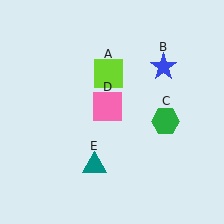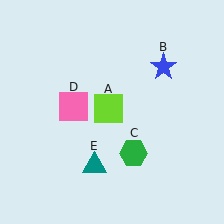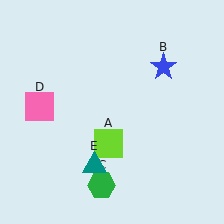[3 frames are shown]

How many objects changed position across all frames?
3 objects changed position: lime square (object A), green hexagon (object C), pink square (object D).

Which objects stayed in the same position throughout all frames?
Blue star (object B) and teal triangle (object E) remained stationary.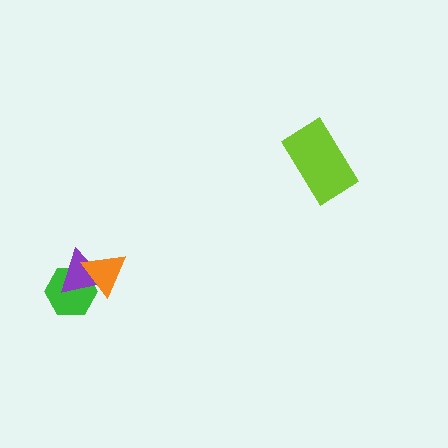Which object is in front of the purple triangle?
The orange triangle is in front of the purple triangle.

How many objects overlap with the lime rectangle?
0 objects overlap with the lime rectangle.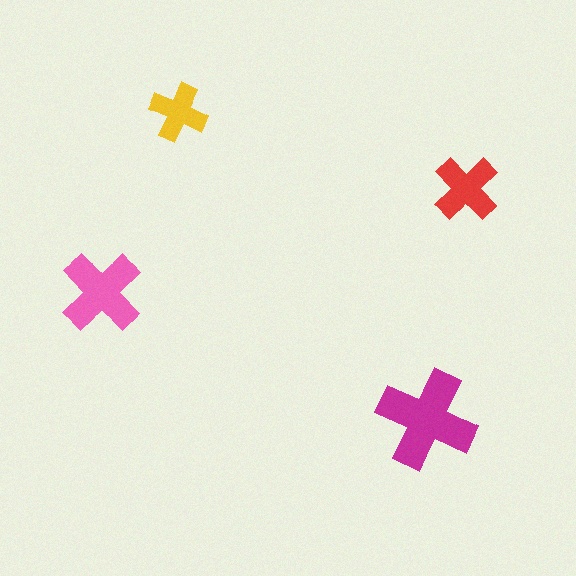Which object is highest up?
The yellow cross is topmost.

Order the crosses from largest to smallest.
the magenta one, the pink one, the red one, the yellow one.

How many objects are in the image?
There are 4 objects in the image.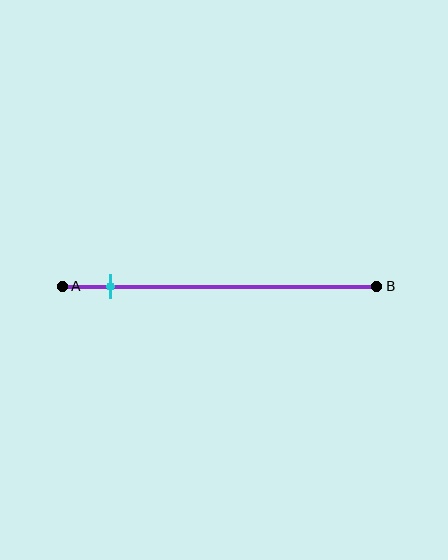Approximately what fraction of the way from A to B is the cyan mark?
The cyan mark is approximately 15% of the way from A to B.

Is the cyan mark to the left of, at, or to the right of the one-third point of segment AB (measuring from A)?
The cyan mark is to the left of the one-third point of segment AB.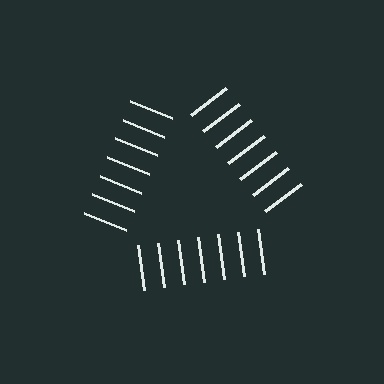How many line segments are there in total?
21 — 7 along each of the 3 edges.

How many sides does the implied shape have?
3 sides — the line-ends trace a triangle.